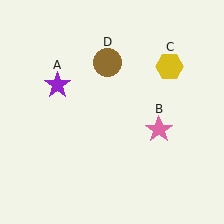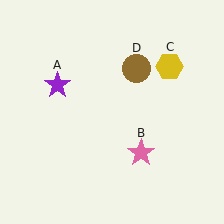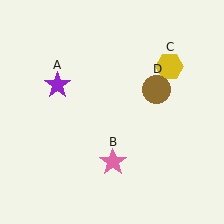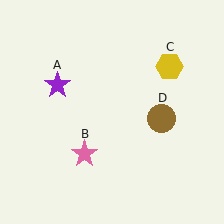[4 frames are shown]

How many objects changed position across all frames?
2 objects changed position: pink star (object B), brown circle (object D).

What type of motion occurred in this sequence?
The pink star (object B), brown circle (object D) rotated clockwise around the center of the scene.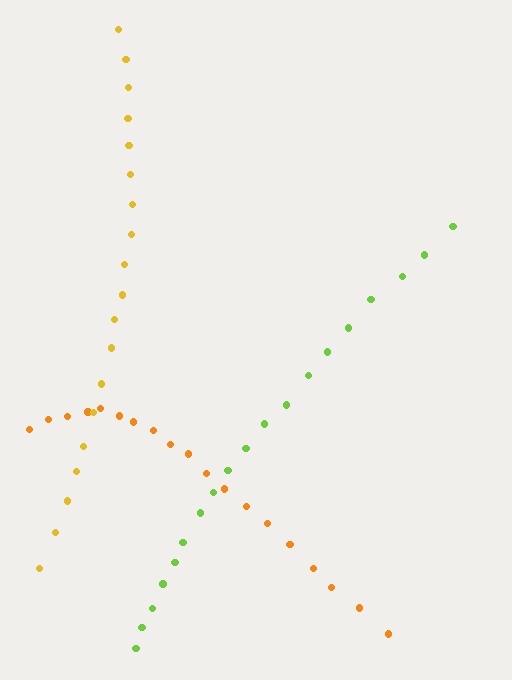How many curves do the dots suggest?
There are 3 distinct paths.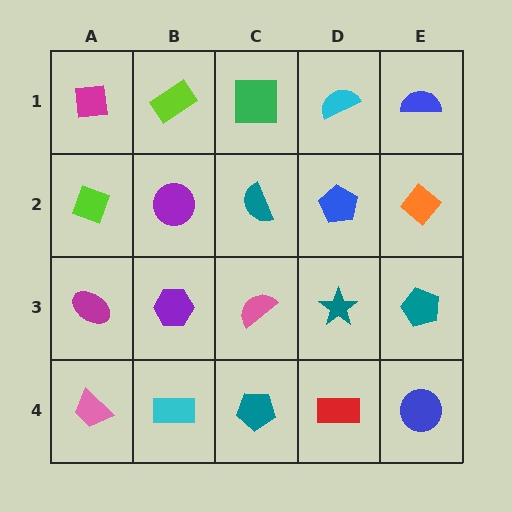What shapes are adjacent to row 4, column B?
A purple hexagon (row 3, column B), a pink trapezoid (row 4, column A), a teal pentagon (row 4, column C).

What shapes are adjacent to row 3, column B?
A purple circle (row 2, column B), a cyan rectangle (row 4, column B), a magenta ellipse (row 3, column A), a pink semicircle (row 3, column C).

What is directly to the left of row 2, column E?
A blue pentagon.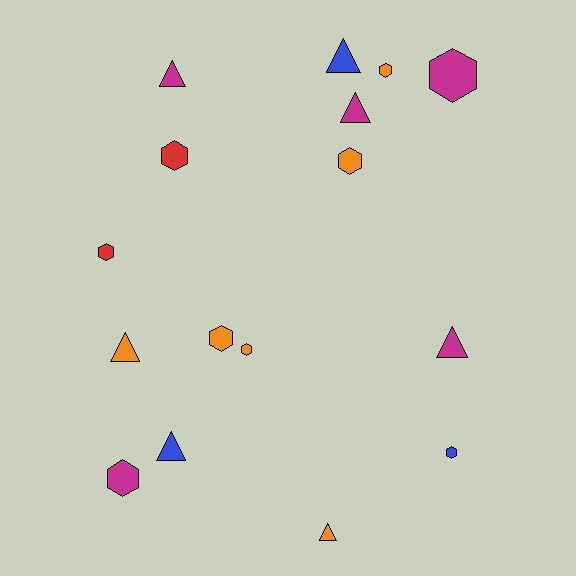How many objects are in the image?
There are 16 objects.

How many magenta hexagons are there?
There are 2 magenta hexagons.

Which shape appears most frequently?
Hexagon, with 9 objects.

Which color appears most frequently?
Orange, with 6 objects.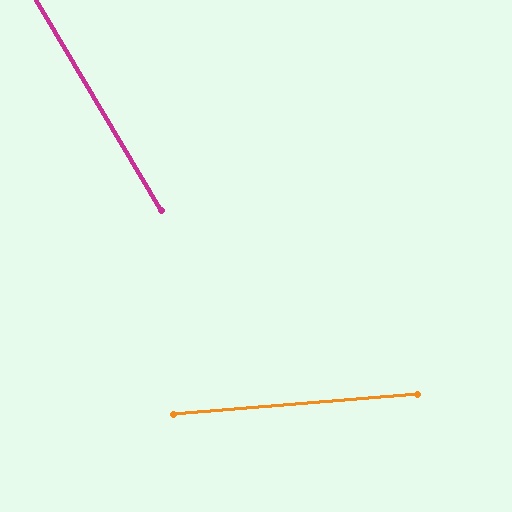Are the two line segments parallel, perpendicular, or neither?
Neither parallel nor perpendicular — they differ by about 64°.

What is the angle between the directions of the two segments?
Approximately 64 degrees.